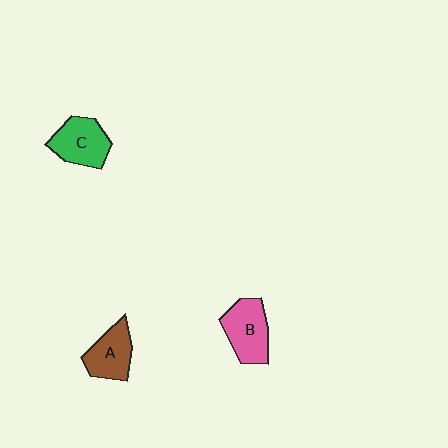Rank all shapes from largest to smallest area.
From largest to smallest: B (pink), C (green), A (brown).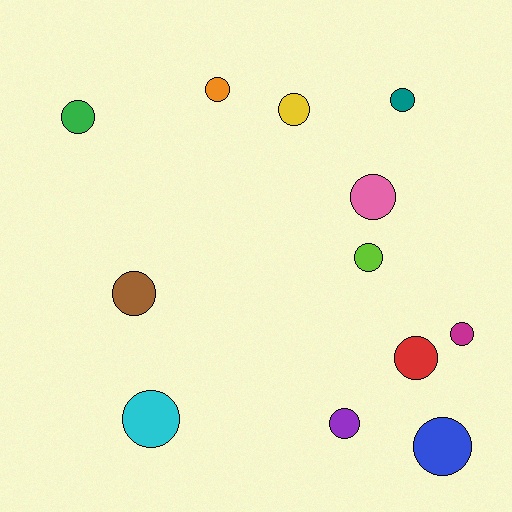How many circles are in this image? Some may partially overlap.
There are 12 circles.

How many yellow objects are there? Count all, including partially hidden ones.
There is 1 yellow object.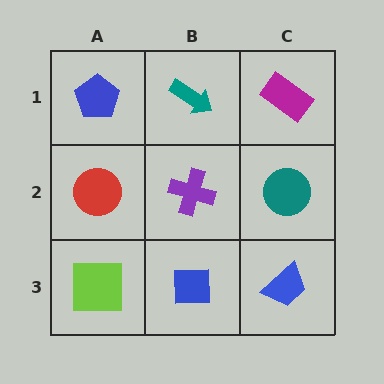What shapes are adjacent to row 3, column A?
A red circle (row 2, column A), a blue square (row 3, column B).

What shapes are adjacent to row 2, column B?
A teal arrow (row 1, column B), a blue square (row 3, column B), a red circle (row 2, column A), a teal circle (row 2, column C).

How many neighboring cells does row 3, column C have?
2.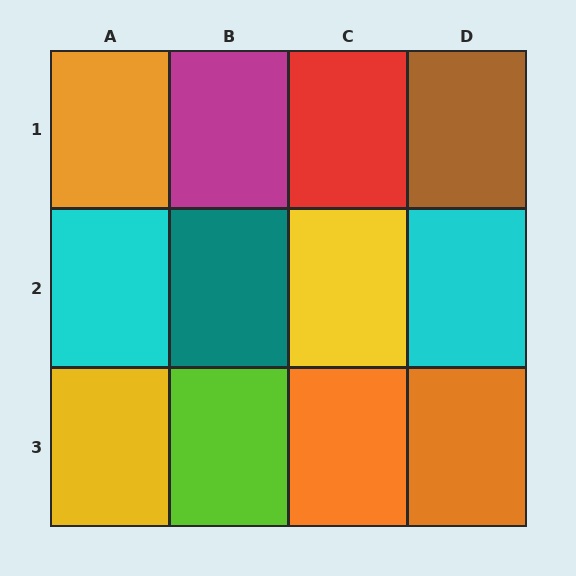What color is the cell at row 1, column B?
Magenta.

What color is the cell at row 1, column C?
Red.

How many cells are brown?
1 cell is brown.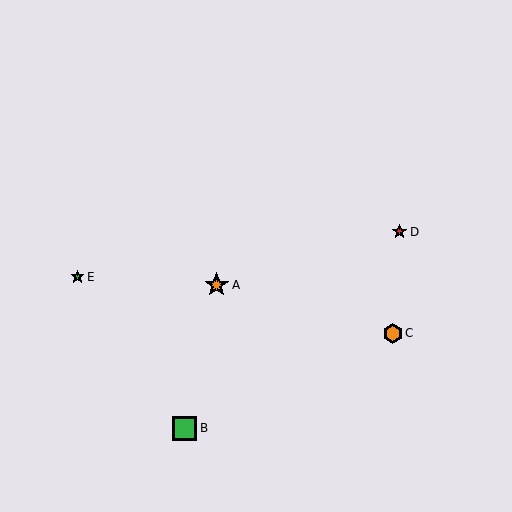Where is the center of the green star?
The center of the green star is at (78, 277).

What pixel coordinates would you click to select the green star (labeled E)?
Click at (78, 277) to select the green star E.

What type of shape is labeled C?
Shape C is an orange hexagon.